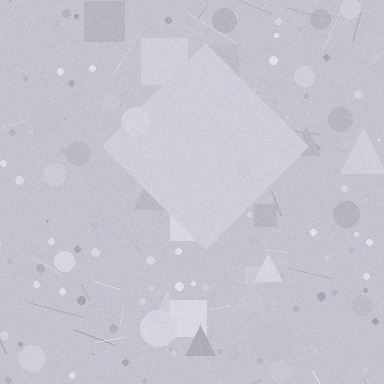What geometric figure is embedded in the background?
A diamond is embedded in the background.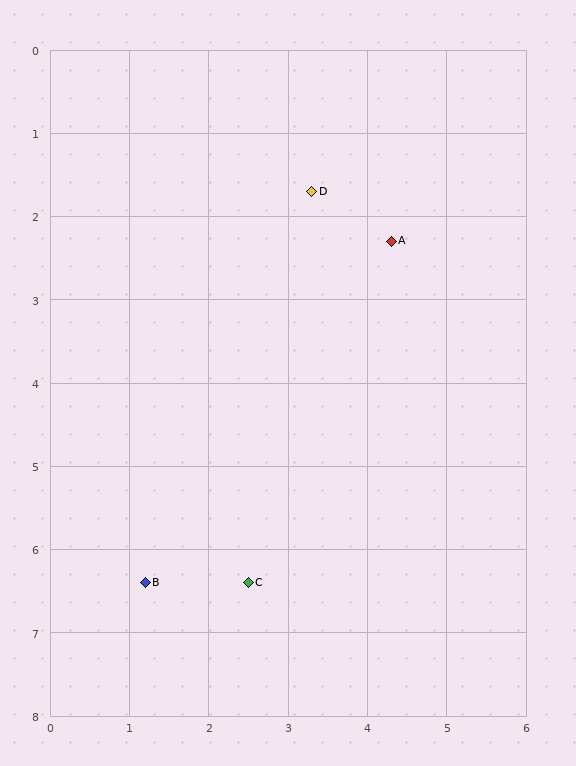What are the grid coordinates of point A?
Point A is at approximately (4.3, 2.3).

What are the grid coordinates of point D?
Point D is at approximately (3.3, 1.7).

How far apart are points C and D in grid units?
Points C and D are about 4.8 grid units apart.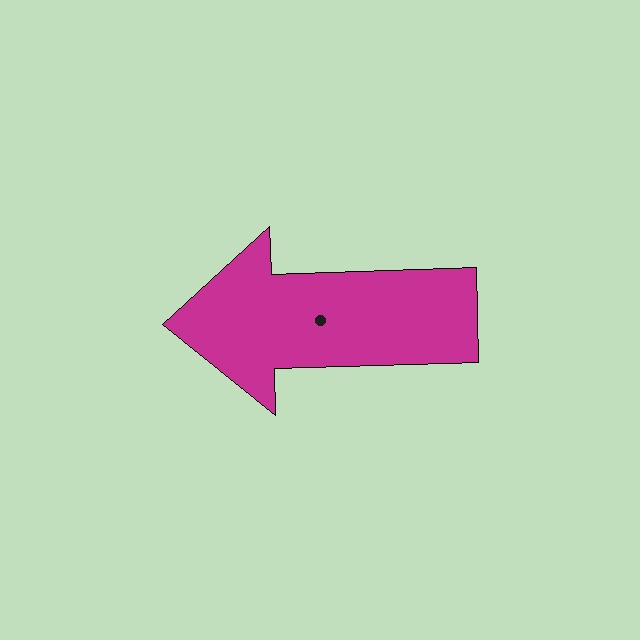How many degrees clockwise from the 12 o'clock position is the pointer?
Approximately 268 degrees.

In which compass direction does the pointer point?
West.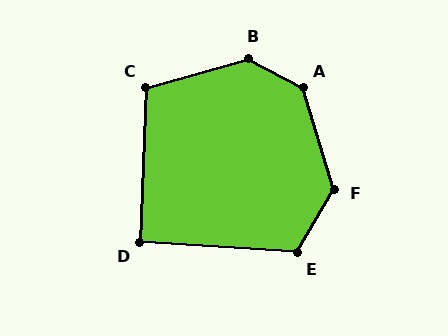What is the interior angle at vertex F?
Approximately 133 degrees (obtuse).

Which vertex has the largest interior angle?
A, at approximately 136 degrees.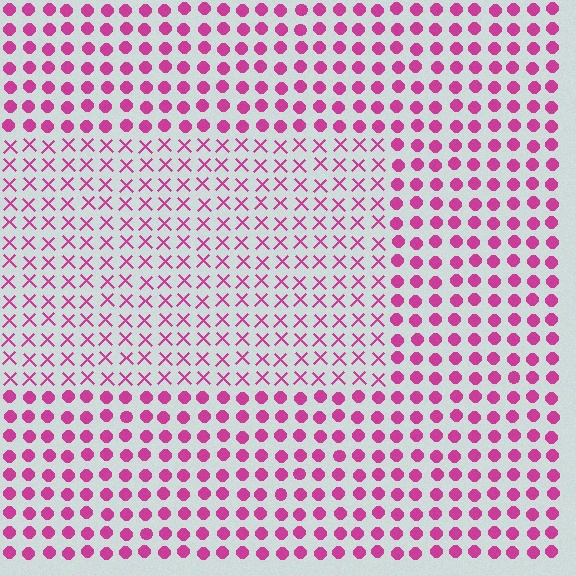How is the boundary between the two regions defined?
The boundary is defined by a change in element shape: X marks inside vs. circles outside. All elements share the same color and spacing.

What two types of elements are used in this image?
The image uses X marks inside the rectangle region and circles outside it.